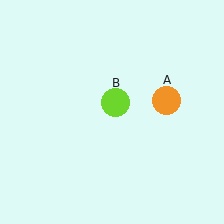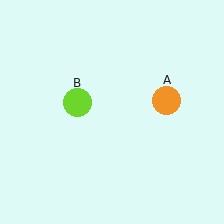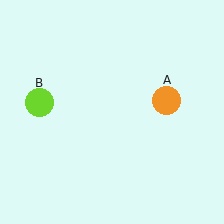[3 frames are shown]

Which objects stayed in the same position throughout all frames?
Orange circle (object A) remained stationary.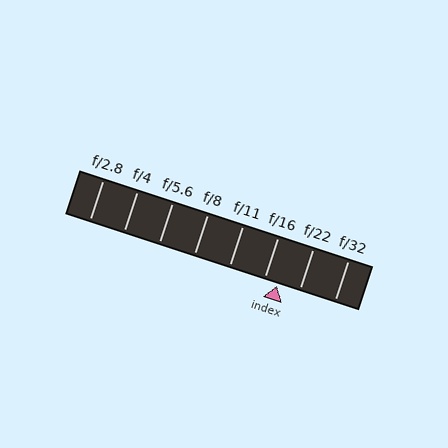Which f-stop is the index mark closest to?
The index mark is closest to f/16.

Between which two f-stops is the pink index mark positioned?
The index mark is between f/16 and f/22.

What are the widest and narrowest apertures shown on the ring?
The widest aperture shown is f/2.8 and the narrowest is f/32.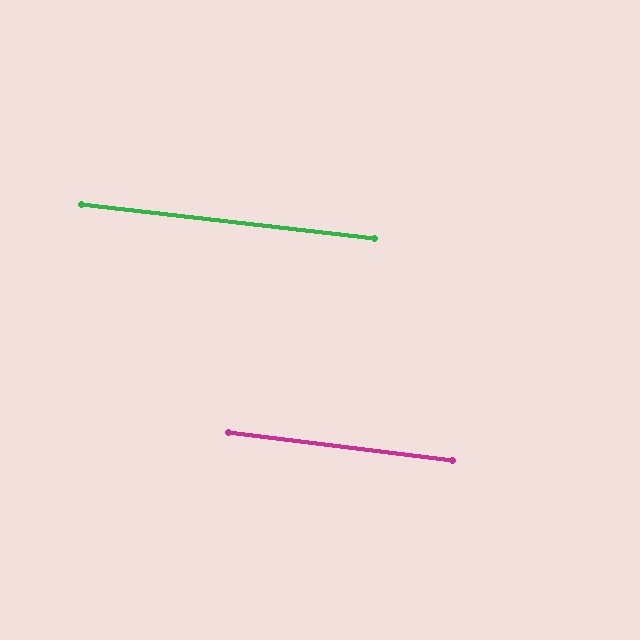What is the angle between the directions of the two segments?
Approximately 1 degree.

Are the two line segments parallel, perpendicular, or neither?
Parallel — their directions differ by only 0.6°.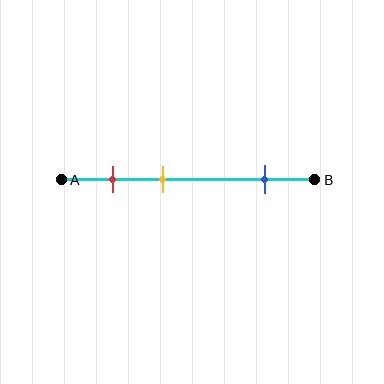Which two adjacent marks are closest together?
The red and yellow marks are the closest adjacent pair.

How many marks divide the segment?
There are 3 marks dividing the segment.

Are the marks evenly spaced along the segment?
No, the marks are not evenly spaced.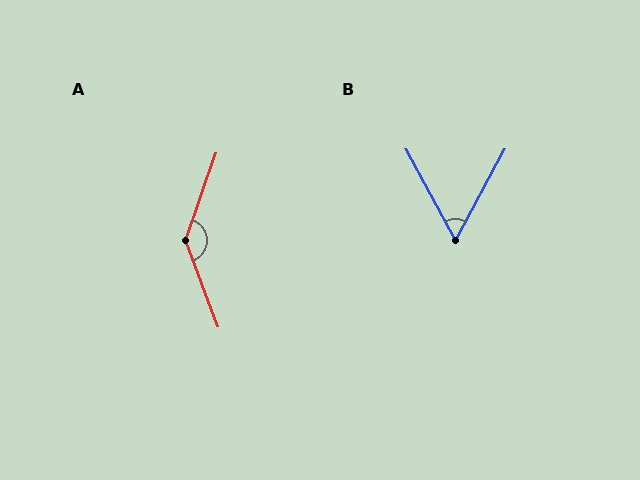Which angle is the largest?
A, at approximately 141 degrees.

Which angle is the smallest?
B, at approximately 57 degrees.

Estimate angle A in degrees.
Approximately 141 degrees.